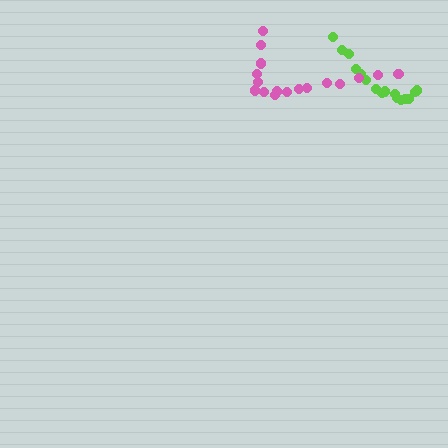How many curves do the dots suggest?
There are 2 distinct paths.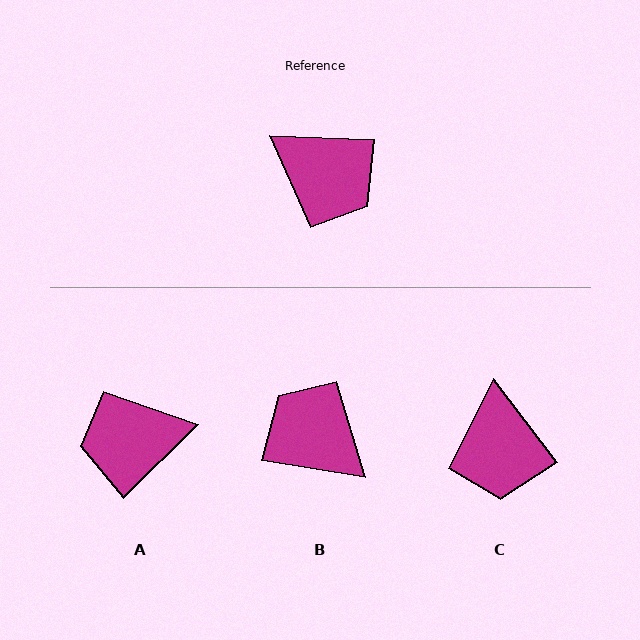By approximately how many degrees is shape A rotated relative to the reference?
Approximately 133 degrees clockwise.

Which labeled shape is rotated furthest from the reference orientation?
B, about 173 degrees away.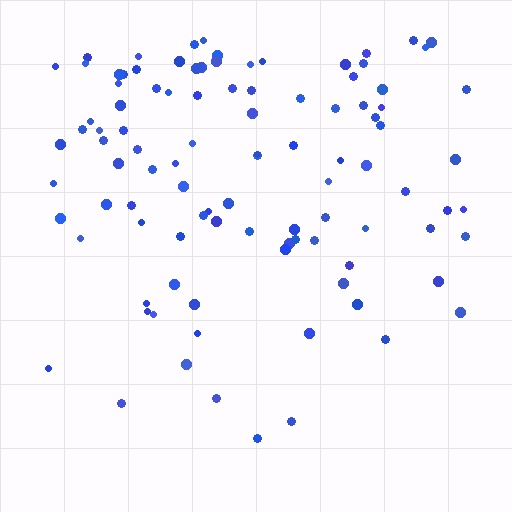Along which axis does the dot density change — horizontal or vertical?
Vertical.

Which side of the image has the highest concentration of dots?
The top.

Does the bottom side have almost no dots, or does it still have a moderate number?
Still a moderate number, just noticeably fewer than the top.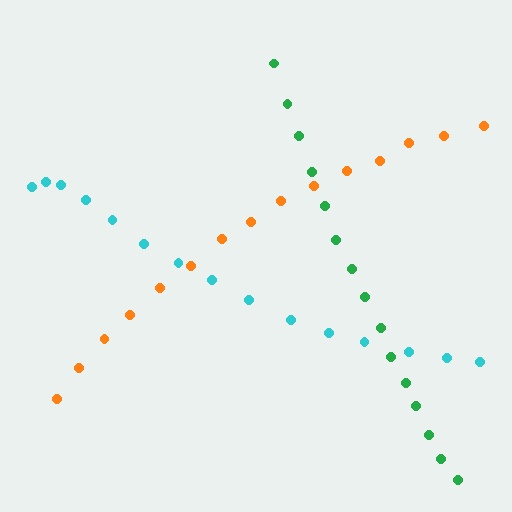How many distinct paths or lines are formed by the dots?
There are 3 distinct paths.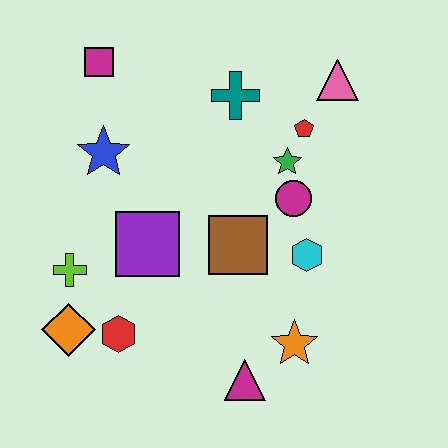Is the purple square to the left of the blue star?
No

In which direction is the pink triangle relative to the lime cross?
The pink triangle is to the right of the lime cross.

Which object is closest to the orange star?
The magenta triangle is closest to the orange star.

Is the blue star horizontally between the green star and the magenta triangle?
No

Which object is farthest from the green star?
The orange diamond is farthest from the green star.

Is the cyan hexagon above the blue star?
No